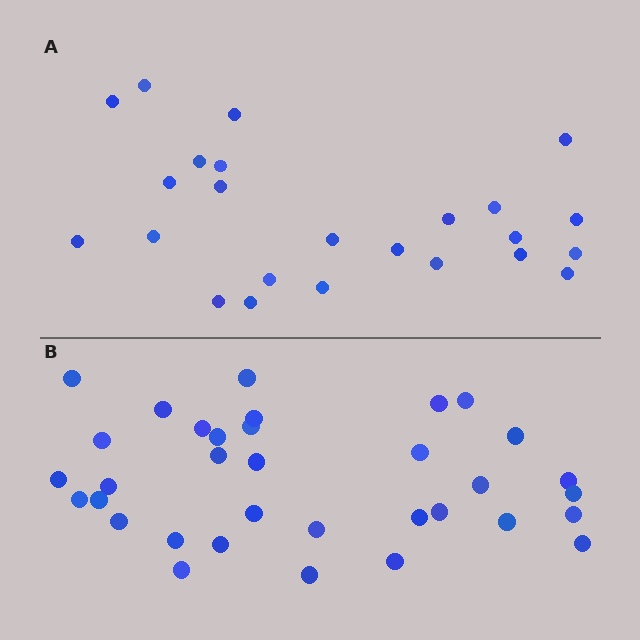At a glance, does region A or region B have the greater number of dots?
Region B (the bottom region) has more dots.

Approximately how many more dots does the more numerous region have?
Region B has roughly 10 or so more dots than region A.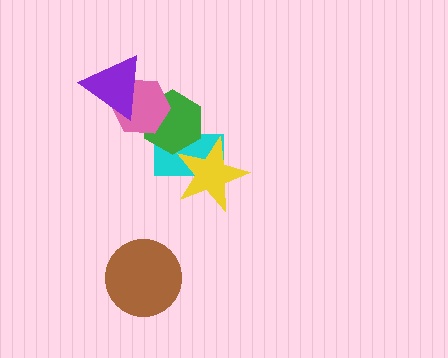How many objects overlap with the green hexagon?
2 objects overlap with the green hexagon.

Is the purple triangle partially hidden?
No, no other shape covers it.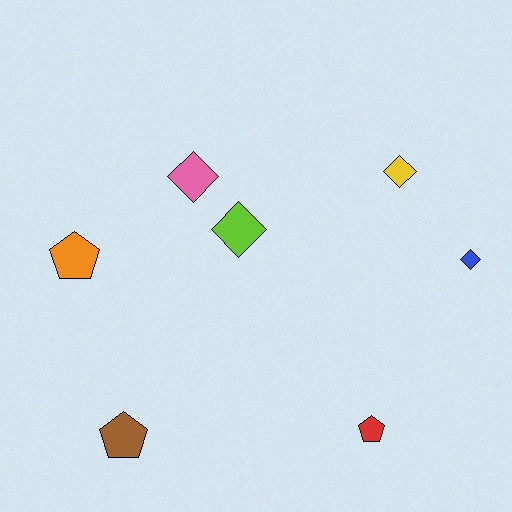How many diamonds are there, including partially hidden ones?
There are 4 diamonds.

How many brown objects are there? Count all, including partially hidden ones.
There is 1 brown object.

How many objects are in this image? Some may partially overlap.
There are 7 objects.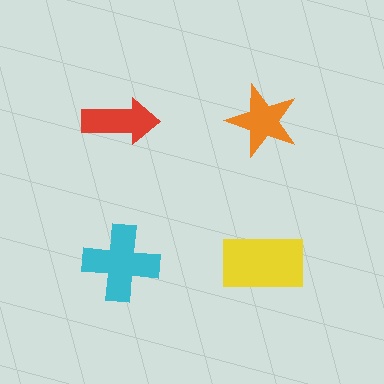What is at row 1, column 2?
An orange star.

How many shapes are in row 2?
2 shapes.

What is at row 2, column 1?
A cyan cross.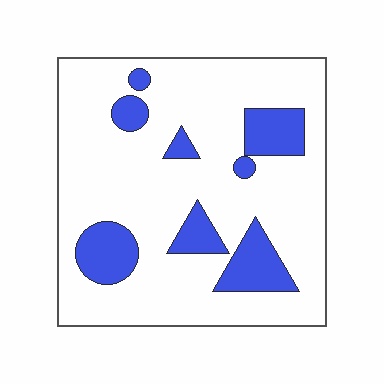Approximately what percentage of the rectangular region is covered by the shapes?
Approximately 20%.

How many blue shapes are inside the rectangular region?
8.